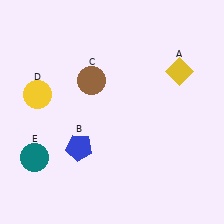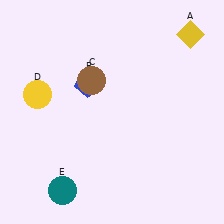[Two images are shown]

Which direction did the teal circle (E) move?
The teal circle (E) moved down.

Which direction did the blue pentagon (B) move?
The blue pentagon (B) moved up.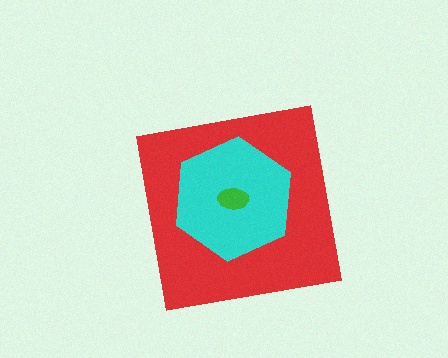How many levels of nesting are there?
3.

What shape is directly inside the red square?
The cyan hexagon.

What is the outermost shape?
The red square.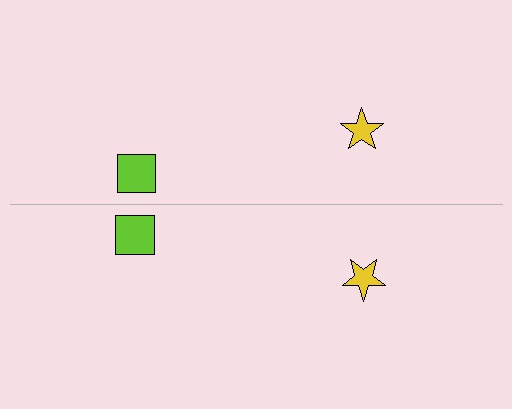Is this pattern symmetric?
Yes, this pattern has bilateral (reflection) symmetry.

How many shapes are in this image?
There are 4 shapes in this image.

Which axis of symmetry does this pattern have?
The pattern has a horizontal axis of symmetry running through the center of the image.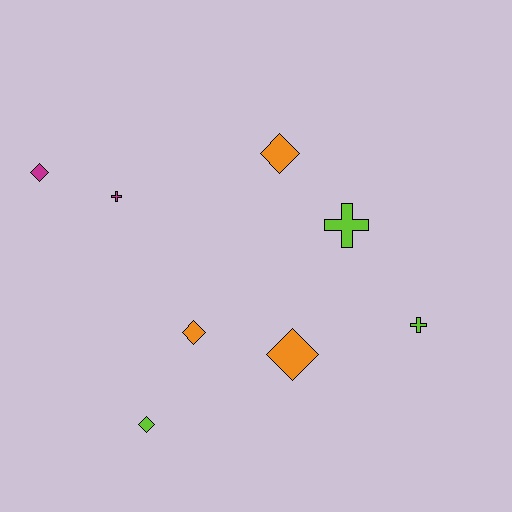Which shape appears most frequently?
Diamond, with 5 objects.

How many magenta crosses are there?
There is 1 magenta cross.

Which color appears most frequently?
Lime, with 3 objects.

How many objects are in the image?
There are 8 objects.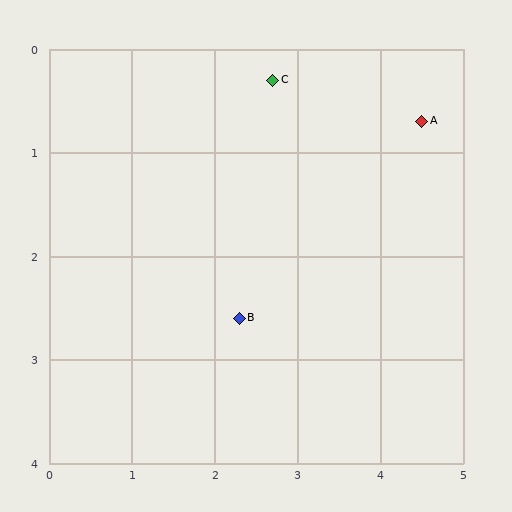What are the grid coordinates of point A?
Point A is at approximately (4.5, 0.7).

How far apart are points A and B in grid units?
Points A and B are about 2.9 grid units apart.